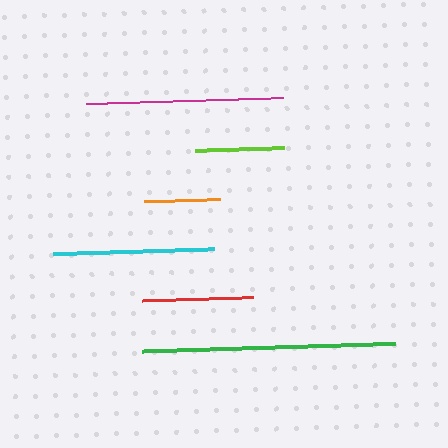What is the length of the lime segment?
The lime segment is approximately 89 pixels long.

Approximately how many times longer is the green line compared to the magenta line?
The green line is approximately 1.3 times the length of the magenta line.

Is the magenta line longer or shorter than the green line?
The green line is longer than the magenta line.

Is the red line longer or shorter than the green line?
The green line is longer than the red line.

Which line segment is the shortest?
The orange line is the shortest at approximately 76 pixels.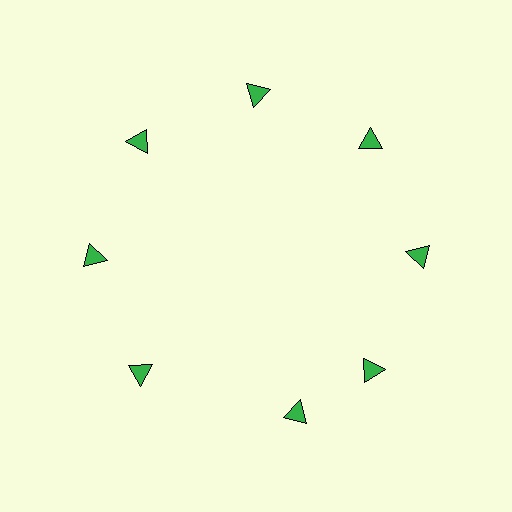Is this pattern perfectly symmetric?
No. The 8 green triangles are arranged in a ring, but one element near the 6 o'clock position is rotated out of alignment along the ring, breaking the 8-fold rotational symmetry.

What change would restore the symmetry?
The symmetry would be restored by rotating it back into even spacing with its neighbors so that all 8 triangles sit at equal angles and equal distance from the center.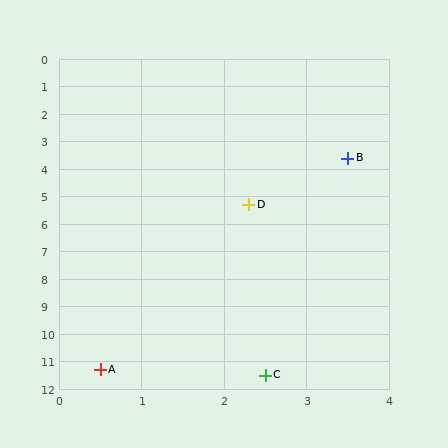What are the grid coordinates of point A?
Point A is at approximately (0.5, 11.3).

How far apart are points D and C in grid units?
Points D and C are about 6.2 grid units apart.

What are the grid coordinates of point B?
Point B is at approximately (3.5, 3.6).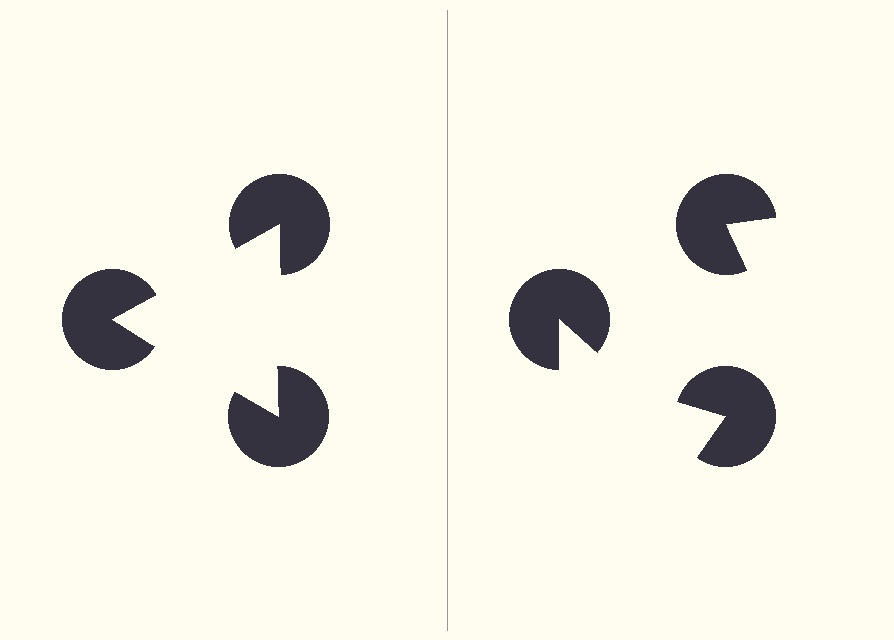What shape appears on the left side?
An illusory triangle.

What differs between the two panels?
The pac-man discs are positioned identically on both sides; only the wedge orientations differ. On the left they align to a triangle; on the right they are misaligned.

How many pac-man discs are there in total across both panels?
6 — 3 on each side.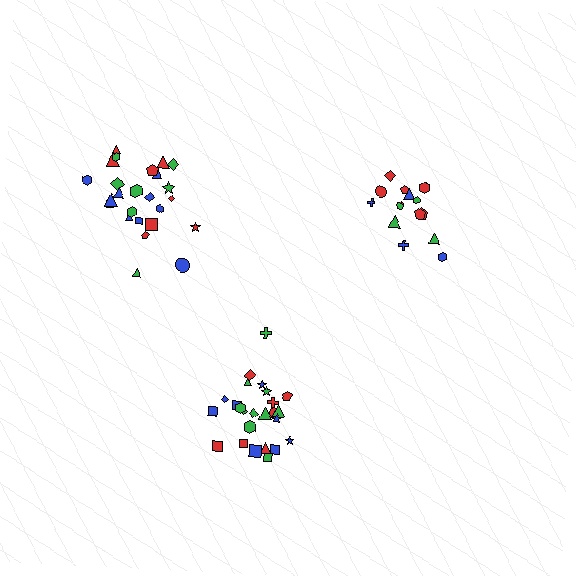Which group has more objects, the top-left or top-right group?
The top-left group.